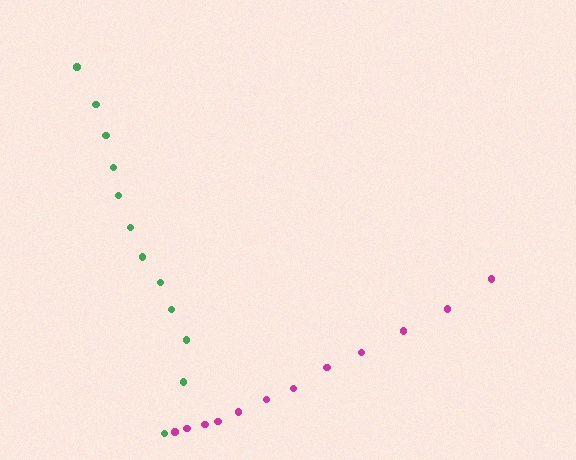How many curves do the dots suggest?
There are 2 distinct paths.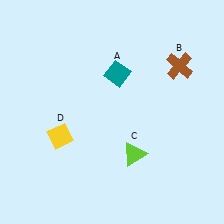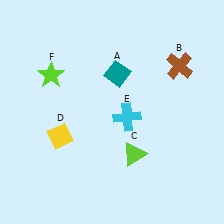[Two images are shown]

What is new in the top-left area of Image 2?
A lime star (F) was added in the top-left area of Image 2.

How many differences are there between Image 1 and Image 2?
There are 2 differences between the two images.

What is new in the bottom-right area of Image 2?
A cyan cross (E) was added in the bottom-right area of Image 2.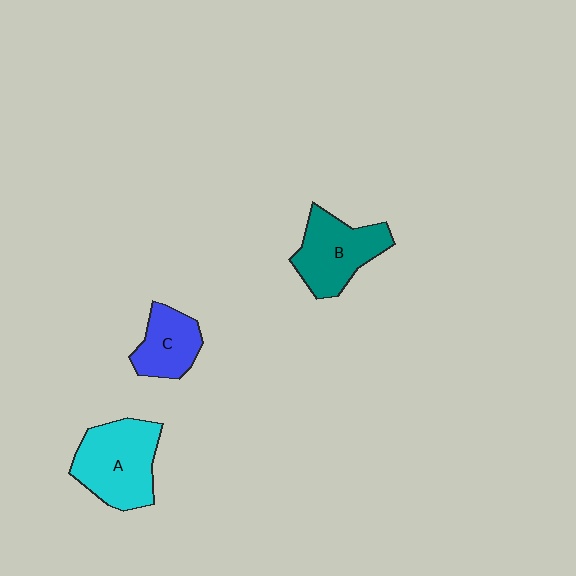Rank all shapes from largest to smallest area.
From largest to smallest: A (cyan), B (teal), C (blue).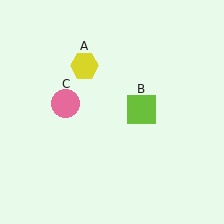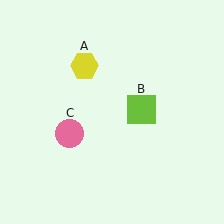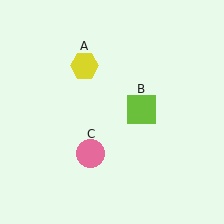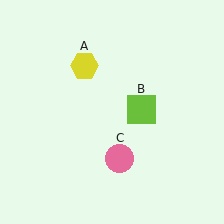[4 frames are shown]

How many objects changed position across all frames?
1 object changed position: pink circle (object C).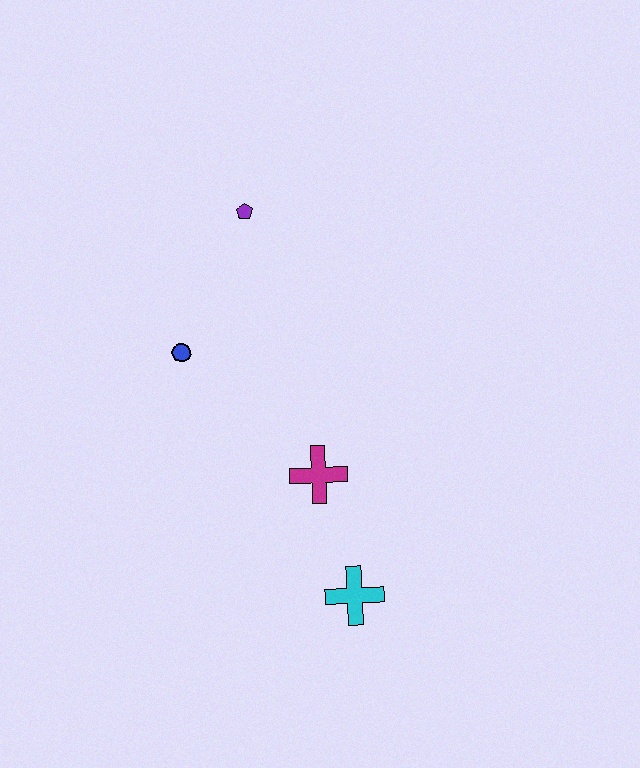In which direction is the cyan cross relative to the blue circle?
The cyan cross is below the blue circle.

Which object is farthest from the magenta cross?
The purple pentagon is farthest from the magenta cross.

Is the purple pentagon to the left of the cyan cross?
Yes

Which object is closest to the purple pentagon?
The blue circle is closest to the purple pentagon.